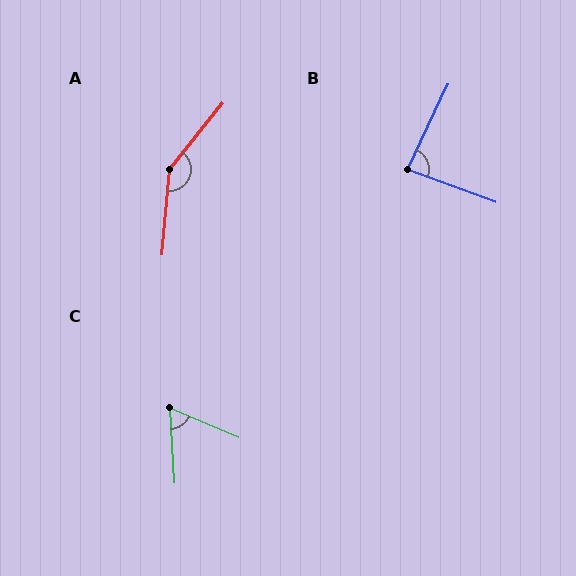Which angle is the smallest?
C, at approximately 64 degrees.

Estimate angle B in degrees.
Approximately 85 degrees.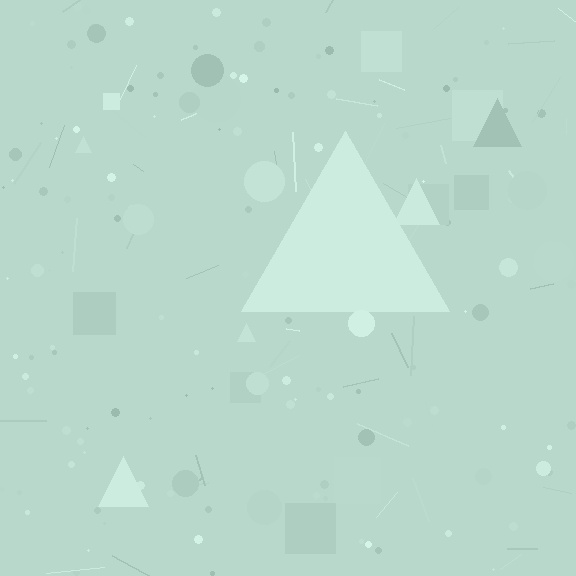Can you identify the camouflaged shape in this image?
The camouflaged shape is a triangle.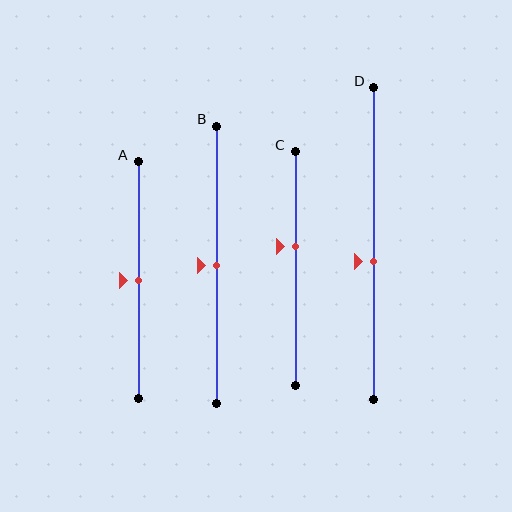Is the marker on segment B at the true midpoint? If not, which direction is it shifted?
Yes, the marker on segment B is at the true midpoint.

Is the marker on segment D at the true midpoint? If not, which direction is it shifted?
No, the marker on segment D is shifted downward by about 6% of the segment length.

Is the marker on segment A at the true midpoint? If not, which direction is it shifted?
Yes, the marker on segment A is at the true midpoint.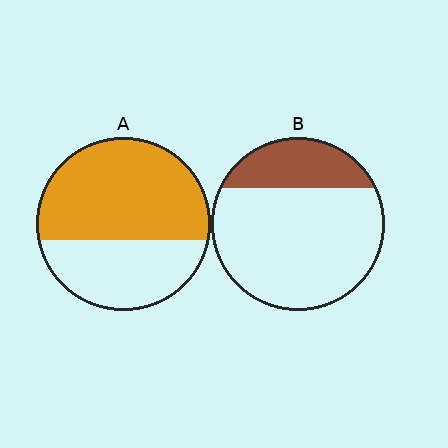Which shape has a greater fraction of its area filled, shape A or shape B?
Shape A.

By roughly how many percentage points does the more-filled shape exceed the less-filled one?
By roughly 35 percentage points (A over B).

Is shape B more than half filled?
No.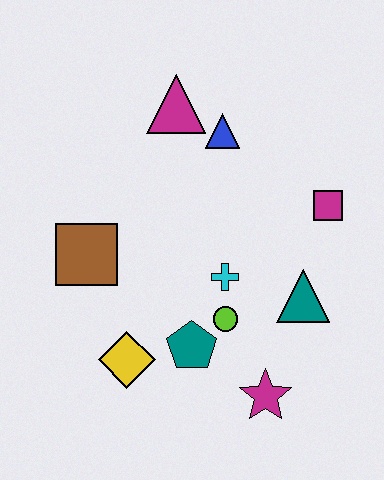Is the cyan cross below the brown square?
Yes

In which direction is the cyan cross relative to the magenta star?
The cyan cross is above the magenta star.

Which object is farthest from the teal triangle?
The magenta triangle is farthest from the teal triangle.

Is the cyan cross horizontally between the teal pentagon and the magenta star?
Yes